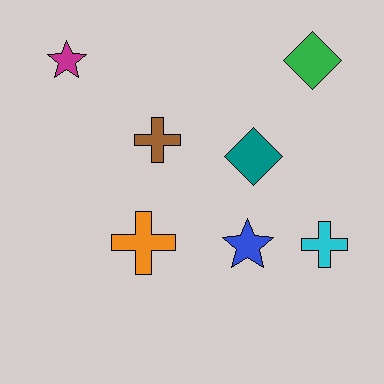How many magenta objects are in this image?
There is 1 magenta object.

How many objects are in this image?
There are 7 objects.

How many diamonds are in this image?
There are 2 diamonds.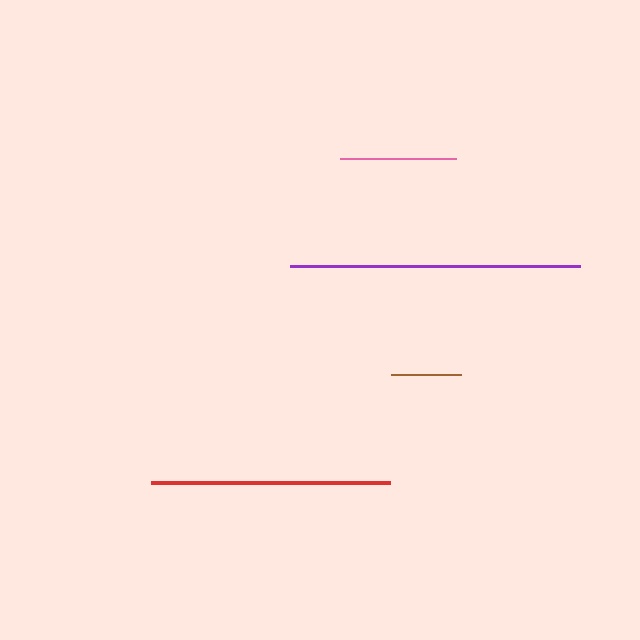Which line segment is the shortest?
The brown line is the shortest at approximately 70 pixels.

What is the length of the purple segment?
The purple segment is approximately 290 pixels long.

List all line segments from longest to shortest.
From longest to shortest: purple, red, pink, brown.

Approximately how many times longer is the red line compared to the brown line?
The red line is approximately 3.4 times the length of the brown line.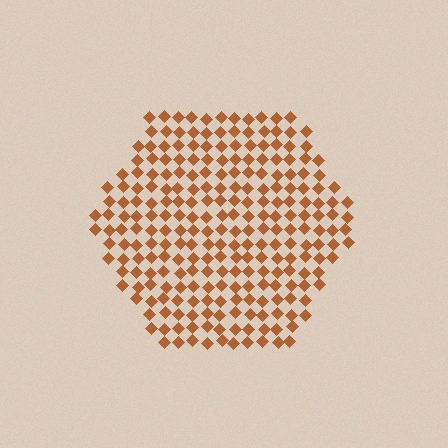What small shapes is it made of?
It is made of small diamonds.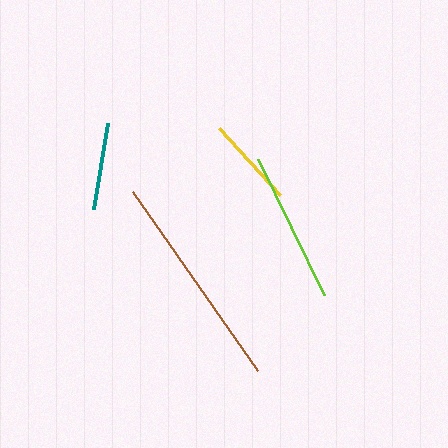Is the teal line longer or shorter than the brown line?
The brown line is longer than the teal line.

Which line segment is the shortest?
The teal line is the shortest at approximately 87 pixels.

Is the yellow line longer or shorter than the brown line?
The brown line is longer than the yellow line.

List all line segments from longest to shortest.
From longest to shortest: brown, lime, yellow, teal.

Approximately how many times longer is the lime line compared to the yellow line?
The lime line is approximately 1.7 times the length of the yellow line.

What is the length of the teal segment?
The teal segment is approximately 87 pixels long.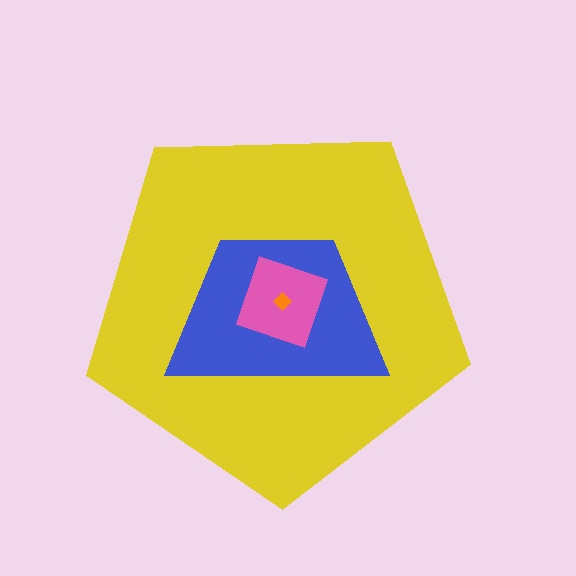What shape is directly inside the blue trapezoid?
The pink square.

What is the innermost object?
The orange diamond.